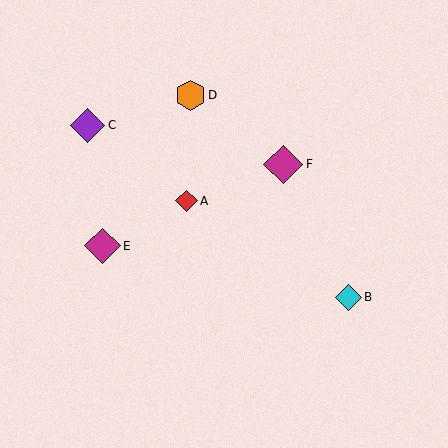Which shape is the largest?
The magenta diamond (labeled F) is the largest.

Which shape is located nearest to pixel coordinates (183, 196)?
The red diamond (labeled A) at (187, 201) is nearest to that location.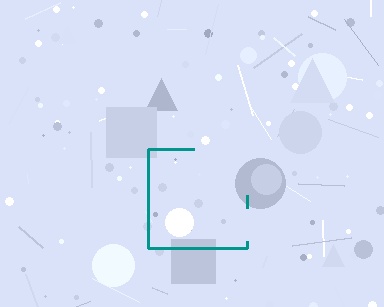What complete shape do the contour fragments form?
The contour fragments form a square.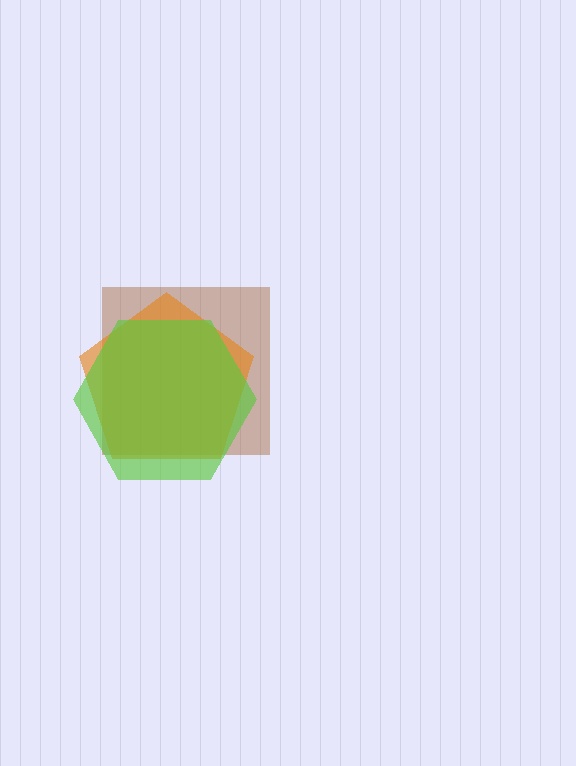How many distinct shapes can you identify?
There are 3 distinct shapes: a brown square, an orange pentagon, a lime hexagon.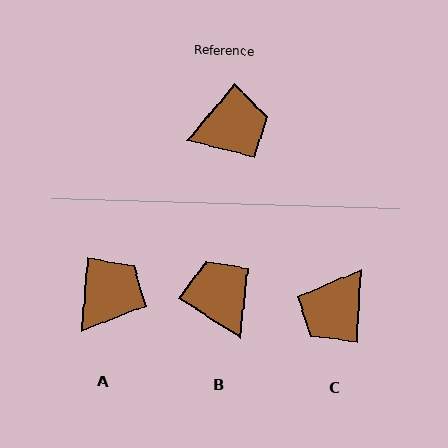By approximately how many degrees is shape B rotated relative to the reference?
Approximately 98 degrees counter-clockwise.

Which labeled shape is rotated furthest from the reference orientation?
C, about 143 degrees away.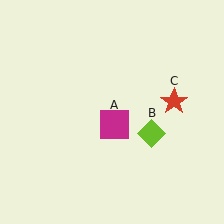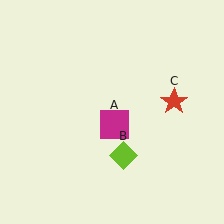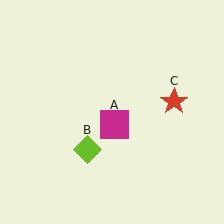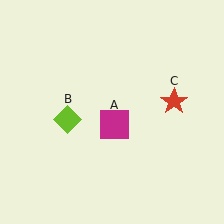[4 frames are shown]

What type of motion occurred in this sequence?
The lime diamond (object B) rotated clockwise around the center of the scene.